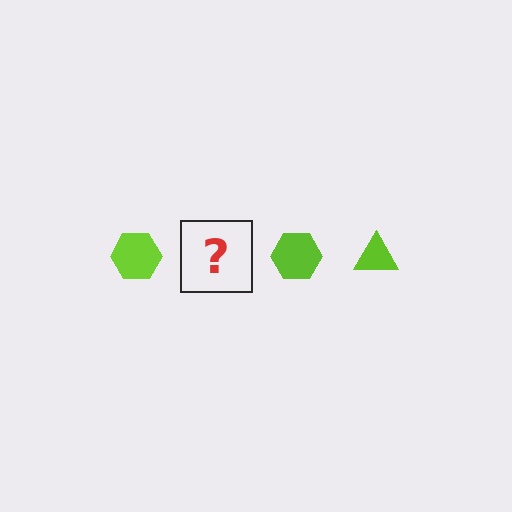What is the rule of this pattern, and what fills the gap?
The rule is that the pattern cycles through hexagon, triangle shapes in lime. The gap should be filled with a lime triangle.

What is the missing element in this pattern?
The missing element is a lime triangle.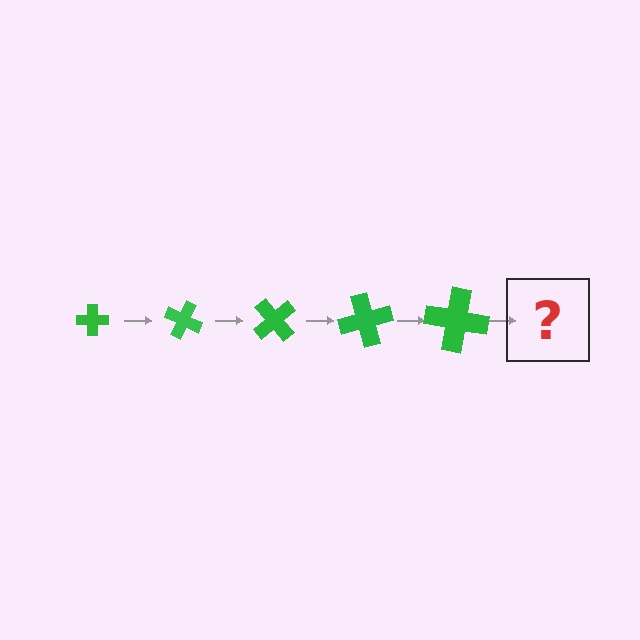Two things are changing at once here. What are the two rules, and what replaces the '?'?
The two rules are that the cross grows larger each step and it rotates 25 degrees each step. The '?' should be a cross, larger than the previous one and rotated 125 degrees from the start.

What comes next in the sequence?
The next element should be a cross, larger than the previous one and rotated 125 degrees from the start.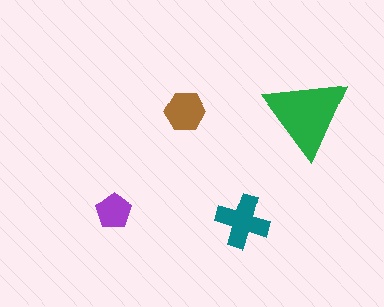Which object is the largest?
The green triangle.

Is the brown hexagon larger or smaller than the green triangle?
Smaller.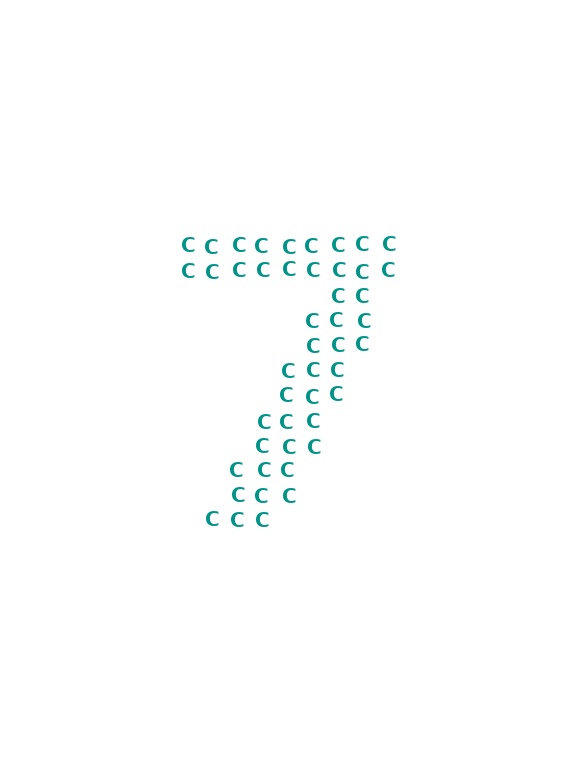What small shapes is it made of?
It is made of small letter C's.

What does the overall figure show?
The overall figure shows the digit 7.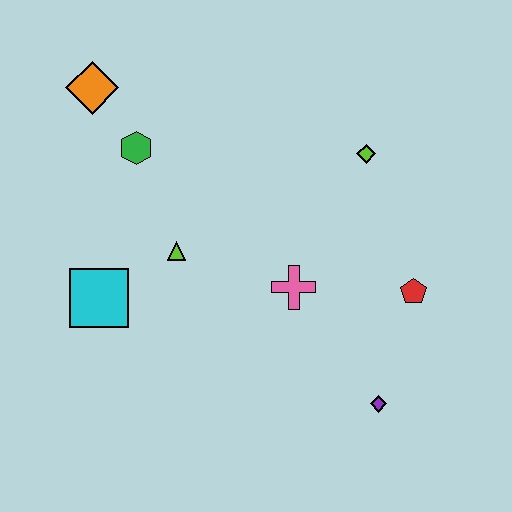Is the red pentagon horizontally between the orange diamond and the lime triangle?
No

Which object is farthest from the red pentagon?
The orange diamond is farthest from the red pentagon.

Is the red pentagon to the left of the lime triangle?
No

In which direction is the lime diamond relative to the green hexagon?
The lime diamond is to the right of the green hexagon.